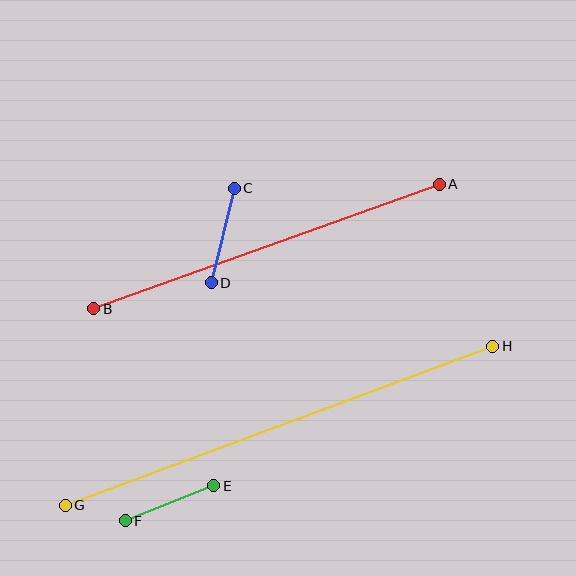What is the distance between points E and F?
The distance is approximately 96 pixels.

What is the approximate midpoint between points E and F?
The midpoint is at approximately (169, 503) pixels.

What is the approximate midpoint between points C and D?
The midpoint is at approximately (223, 235) pixels.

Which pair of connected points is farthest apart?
Points G and H are farthest apart.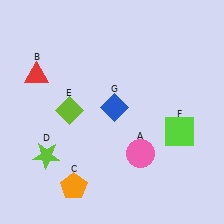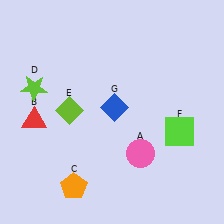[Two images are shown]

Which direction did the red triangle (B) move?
The red triangle (B) moved down.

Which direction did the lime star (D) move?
The lime star (D) moved up.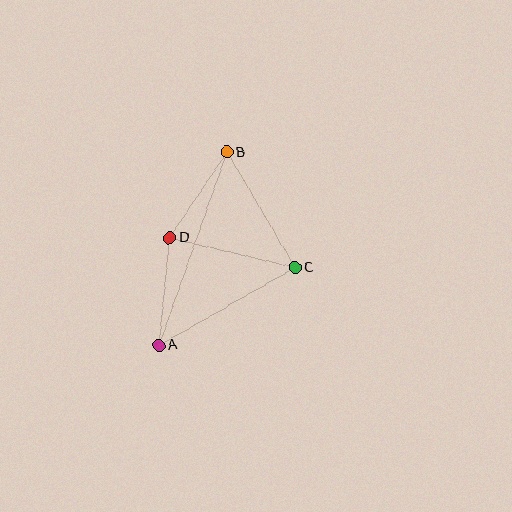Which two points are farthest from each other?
Points A and B are farthest from each other.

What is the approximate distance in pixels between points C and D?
The distance between C and D is approximately 129 pixels.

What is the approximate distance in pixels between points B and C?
The distance between B and C is approximately 134 pixels.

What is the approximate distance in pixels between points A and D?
The distance between A and D is approximately 108 pixels.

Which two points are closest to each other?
Points B and D are closest to each other.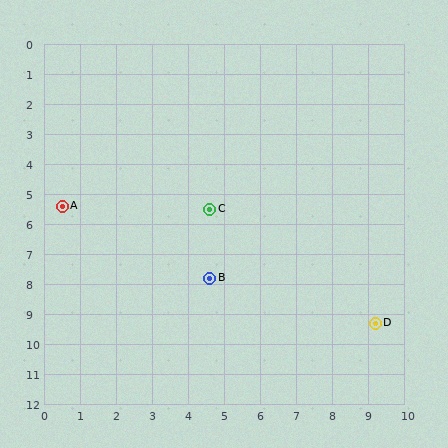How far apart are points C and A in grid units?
Points C and A are about 4.1 grid units apart.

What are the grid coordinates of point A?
Point A is at approximately (0.5, 5.4).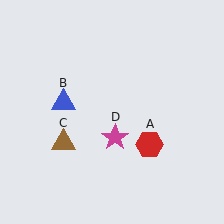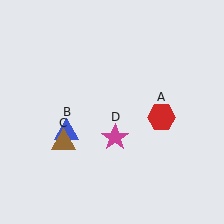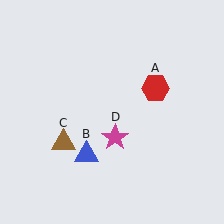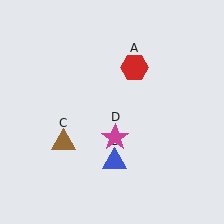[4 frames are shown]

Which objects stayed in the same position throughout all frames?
Brown triangle (object C) and magenta star (object D) remained stationary.